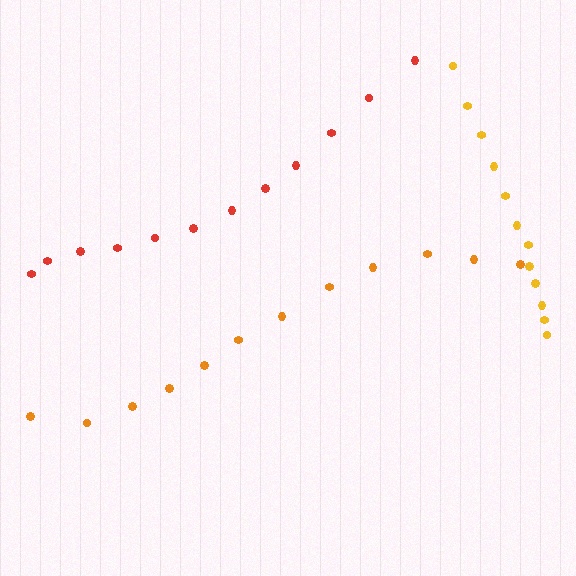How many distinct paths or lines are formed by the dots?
There are 3 distinct paths.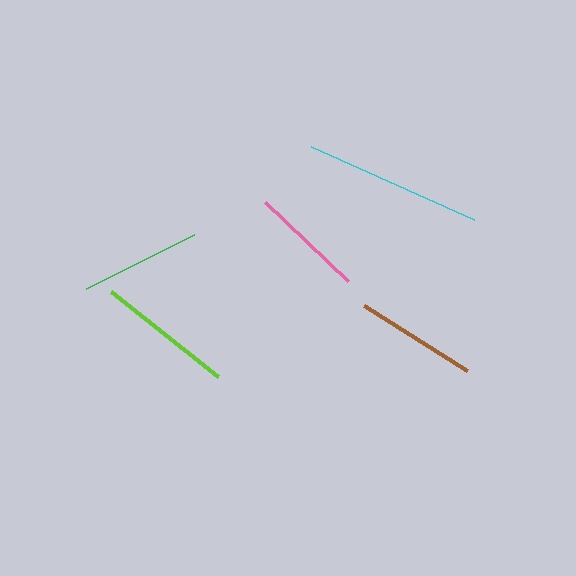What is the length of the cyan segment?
The cyan segment is approximately 179 pixels long.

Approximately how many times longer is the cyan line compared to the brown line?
The cyan line is approximately 1.5 times the length of the brown line.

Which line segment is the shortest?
The pink line is the shortest at approximately 115 pixels.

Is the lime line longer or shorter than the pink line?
The lime line is longer than the pink line.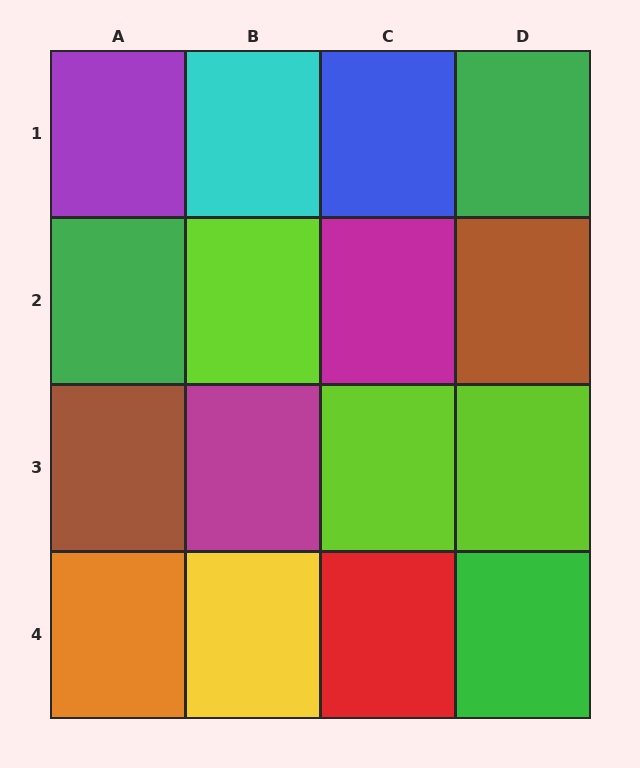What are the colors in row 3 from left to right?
Brown, magenta, lime, lime.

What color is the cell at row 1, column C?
Blue.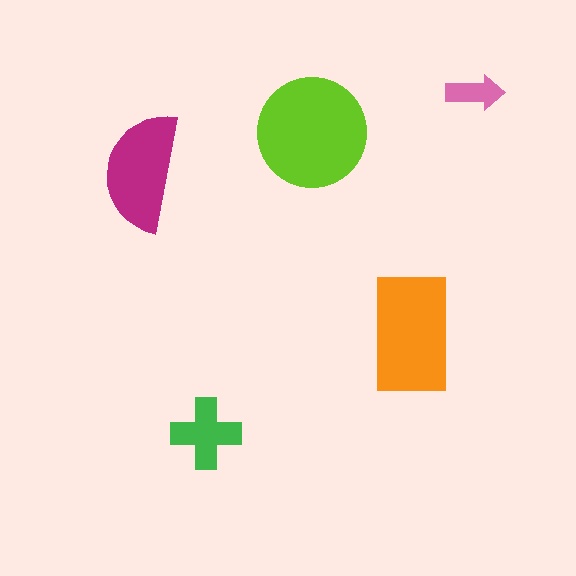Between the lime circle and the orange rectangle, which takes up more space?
The lime circle.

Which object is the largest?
The lime circle.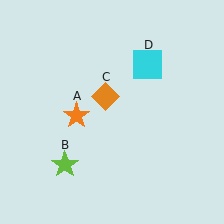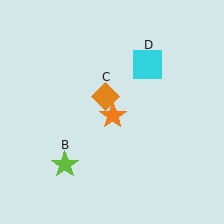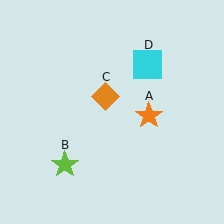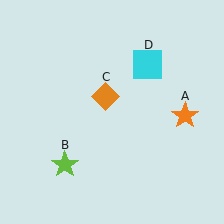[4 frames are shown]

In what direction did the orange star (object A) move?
The orange star (object A) moved right.